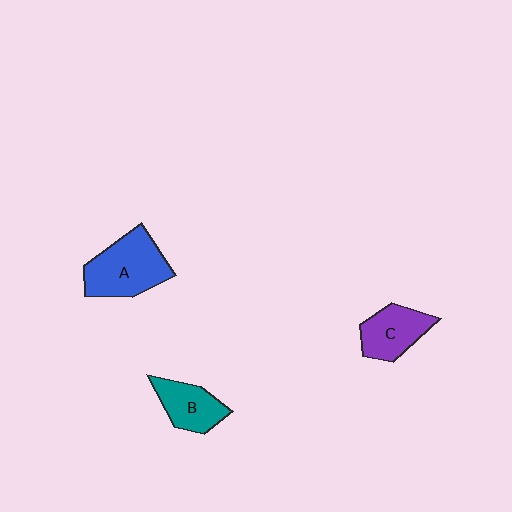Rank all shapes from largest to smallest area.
From largest to smallest: A (blue), C (purple), B (teal).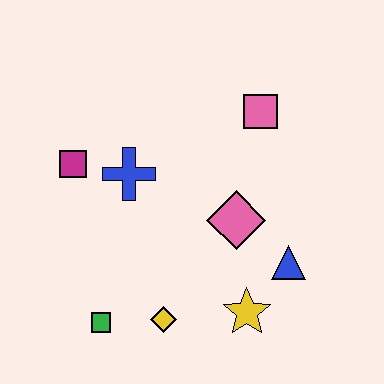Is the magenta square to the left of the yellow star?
Yes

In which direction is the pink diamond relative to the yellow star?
The pink diamond is above the yellow star.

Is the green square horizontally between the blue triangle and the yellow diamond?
No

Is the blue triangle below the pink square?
Yes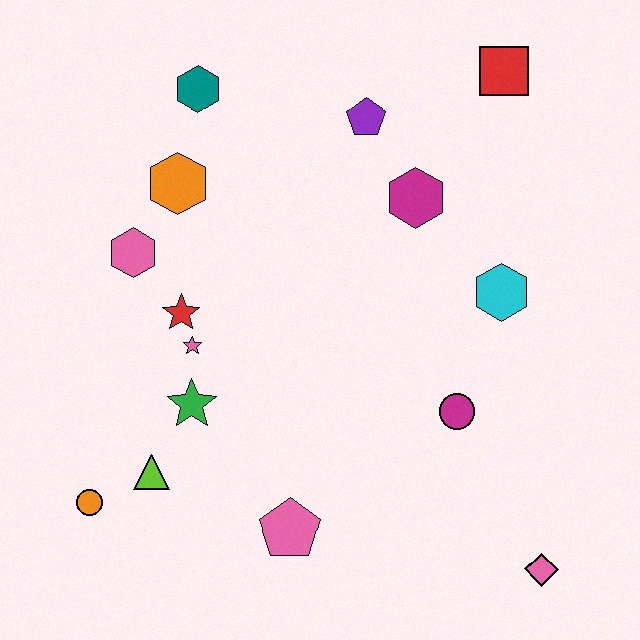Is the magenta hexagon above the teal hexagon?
No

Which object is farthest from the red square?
The orange circle is farthest from the red square.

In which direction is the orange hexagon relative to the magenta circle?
The orange hexagon is to the left of the magenta circle.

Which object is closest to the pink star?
The red star is closest to the pink star.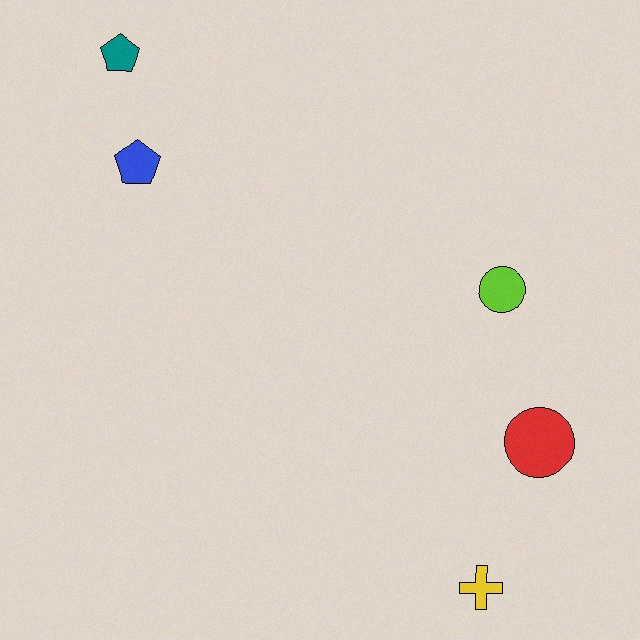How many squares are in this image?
There are no squares.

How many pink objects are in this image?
There are no pink objects.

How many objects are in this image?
There are 5 objects.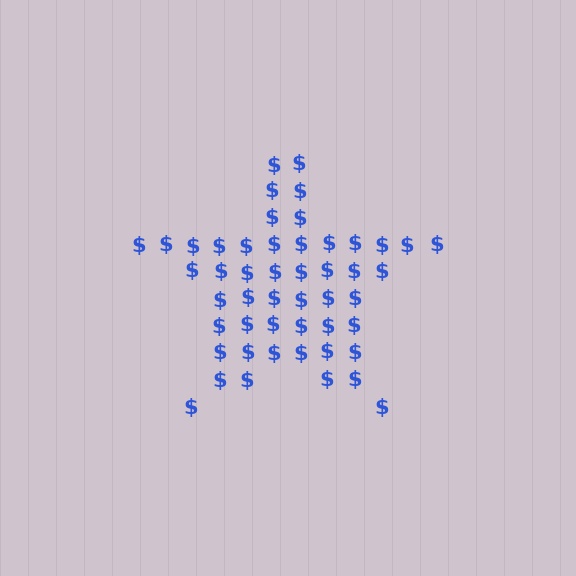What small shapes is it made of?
It is made of small dollar signs.